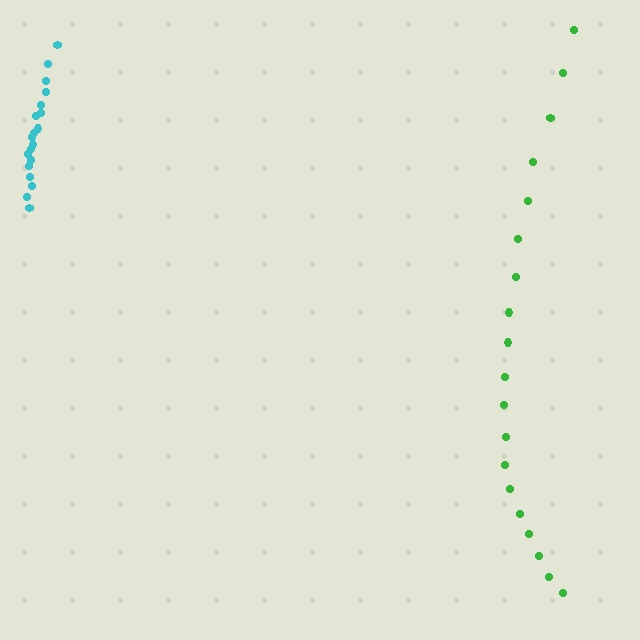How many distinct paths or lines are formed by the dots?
There are 2 distinct paths.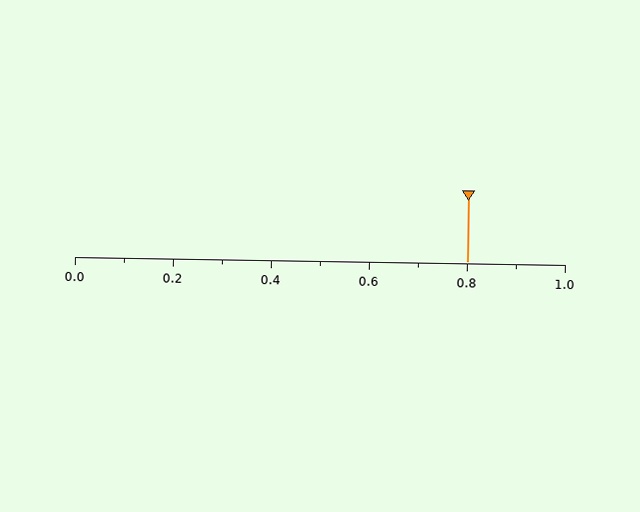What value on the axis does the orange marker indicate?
The marker indicates approximately 0.8.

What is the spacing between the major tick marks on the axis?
The major ticks are spaced 0.2 apart.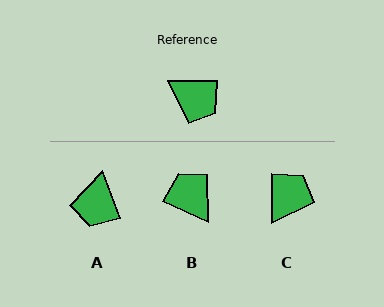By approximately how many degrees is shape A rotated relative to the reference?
Approximately 69 degrees clockwise.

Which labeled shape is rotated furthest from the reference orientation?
B, about 156 degrees away.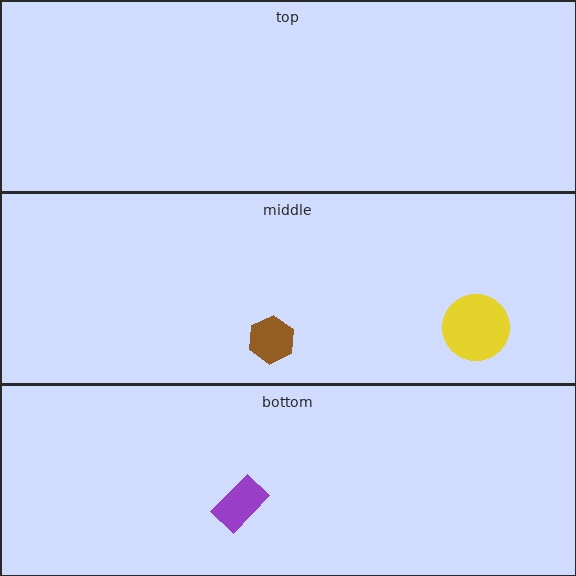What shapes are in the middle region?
The yellow circle, the brown hexagon.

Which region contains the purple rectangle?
The bottom region.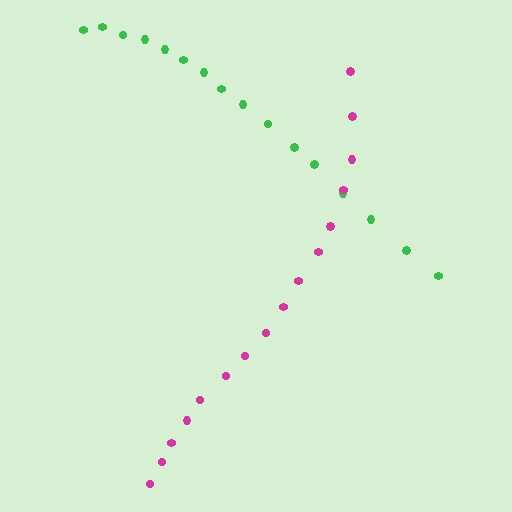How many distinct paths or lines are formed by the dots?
There are 2 distinct paths.